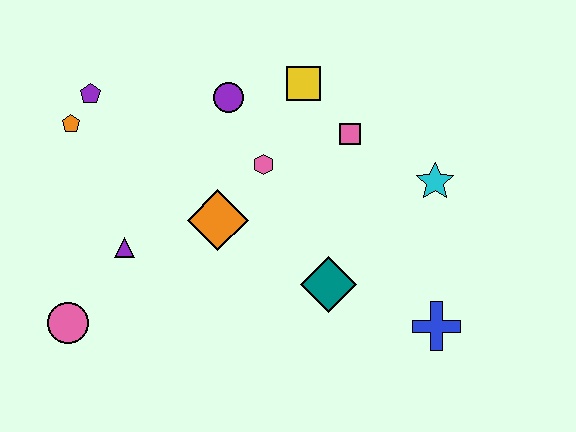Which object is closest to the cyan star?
The pink square is closest to the cyan star.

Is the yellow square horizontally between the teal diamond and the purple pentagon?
Yes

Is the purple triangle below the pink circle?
No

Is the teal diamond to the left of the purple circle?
No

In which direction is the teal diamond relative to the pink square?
The teal diamond is below the pink square.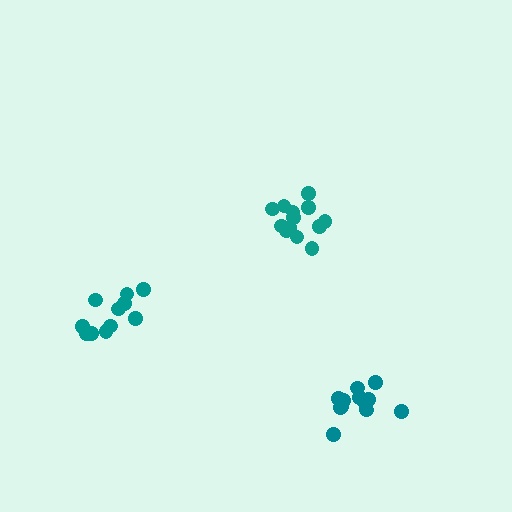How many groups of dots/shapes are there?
There are 3 groups.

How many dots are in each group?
Group 1: 13 dots, Group 2: 12 dots, Group 3: 11 dots (36 total).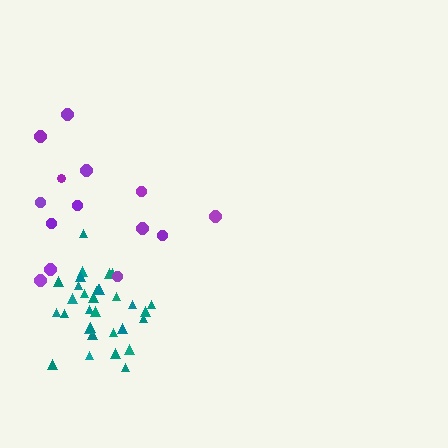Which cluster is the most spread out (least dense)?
Purple.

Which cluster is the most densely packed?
Teal.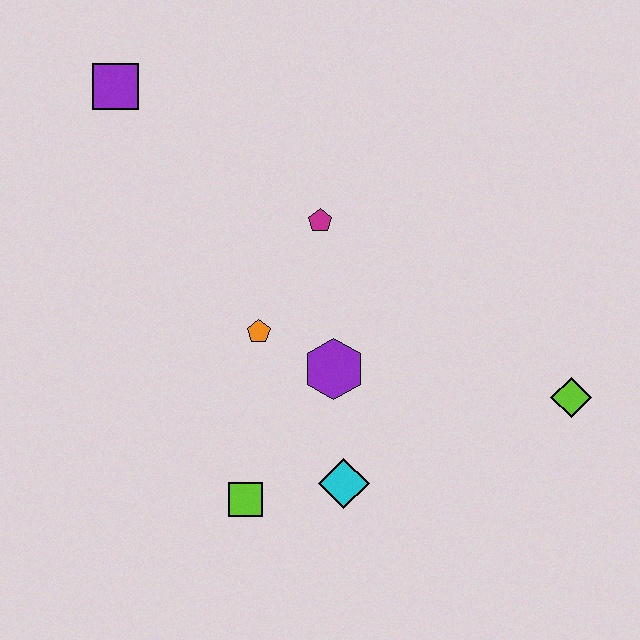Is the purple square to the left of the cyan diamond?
Yes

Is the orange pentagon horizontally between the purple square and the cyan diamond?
Yes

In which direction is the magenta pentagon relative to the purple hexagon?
The magenta pentagon is above the purple hexagon.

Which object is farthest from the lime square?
The purple square is farthest from the lime square.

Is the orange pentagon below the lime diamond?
No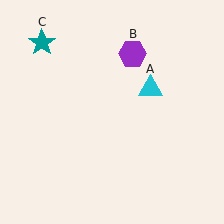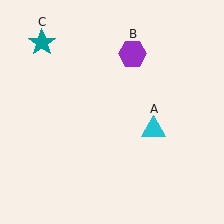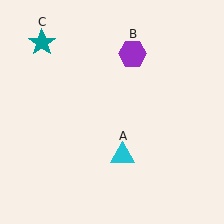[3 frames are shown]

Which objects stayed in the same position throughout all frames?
Purple hexagon (object B) and teal star (object C) remained stationary.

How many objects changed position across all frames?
1 object changed position: cyan triangle (object A).